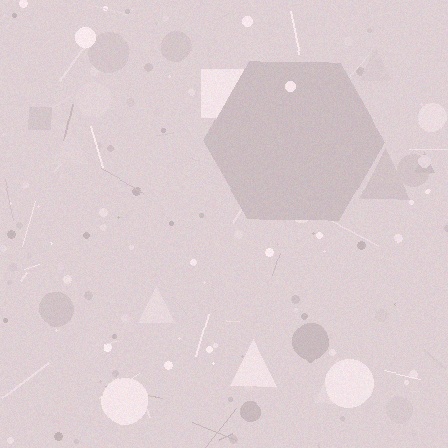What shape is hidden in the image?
A hexagon is hidden in the image.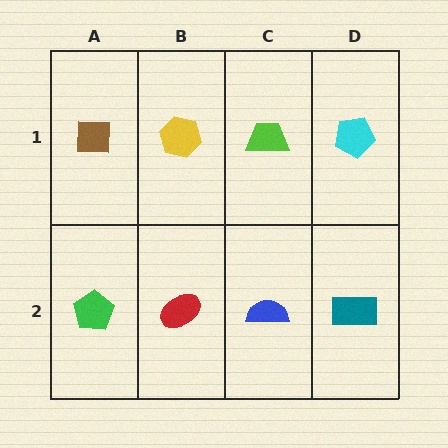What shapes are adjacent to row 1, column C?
A blue semicircle (row 2, column C), a yellow hexagon (row 1, column B), a cyan pentagon (row 1, column D).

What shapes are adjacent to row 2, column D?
A cyan pentagon (row 1, column D), a blue semicircle (row 2, column C).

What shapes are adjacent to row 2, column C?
A lime trapezoid (row 1, column C), a red ellipse (row 2, column B), a teal rectangle (row 2, column D).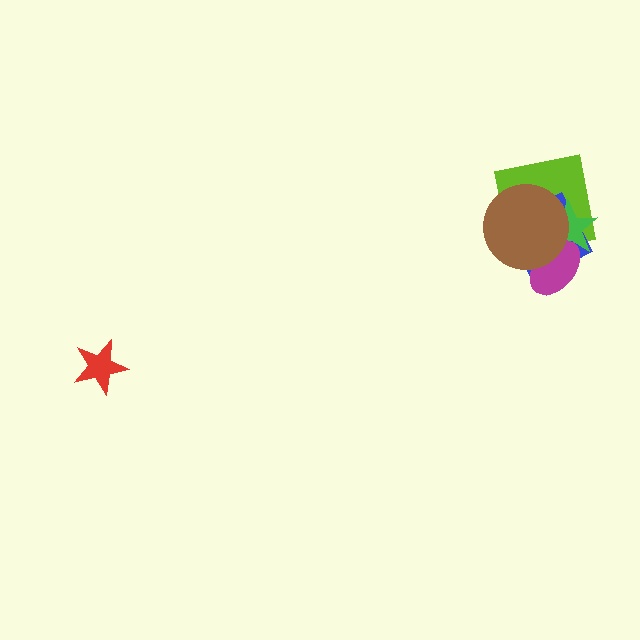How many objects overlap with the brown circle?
4 objects overlap with the brown circle.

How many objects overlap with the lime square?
4 objects overlap with the lime square.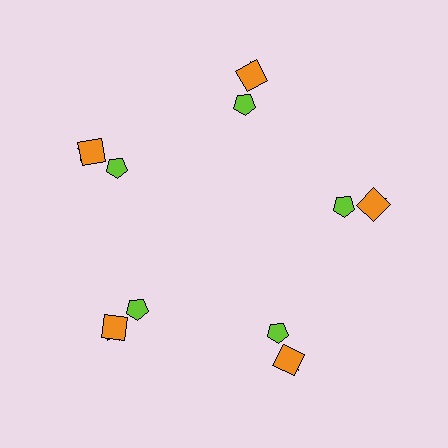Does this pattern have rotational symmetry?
Yes, this pattern has 5-fold rotational symmetry. It looks the same after rotating 72 degrees around the center.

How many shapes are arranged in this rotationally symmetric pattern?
There are 15 shapes, arranged in 5 groups of 3.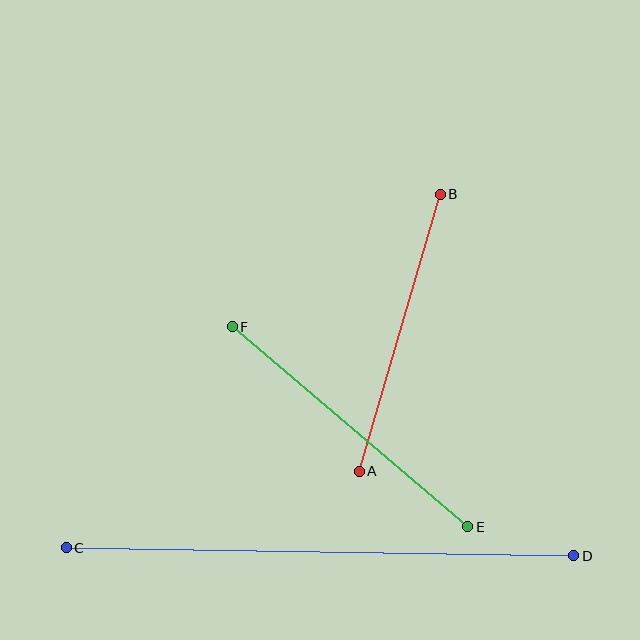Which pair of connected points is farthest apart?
Points C and D are farthest apart.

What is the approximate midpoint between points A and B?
The midpoint is at approximately (400, 333) pixels.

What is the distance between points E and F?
The distance is approximately 309 pixels.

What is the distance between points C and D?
The distance is approximately 507 pixels.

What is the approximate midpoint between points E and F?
The midpoint is at approximately (350, 427) pixels.